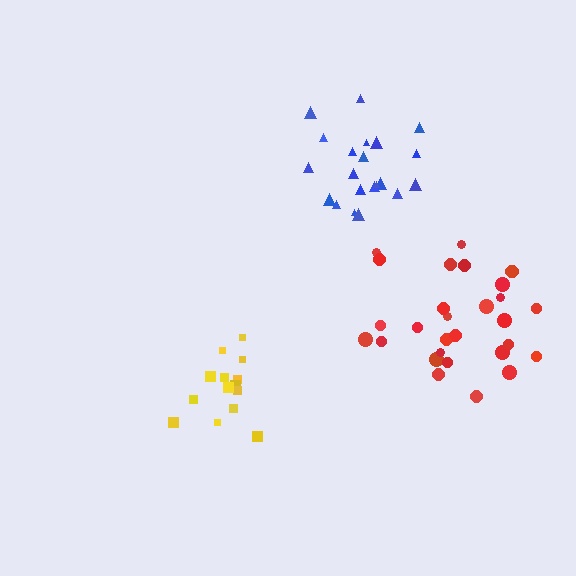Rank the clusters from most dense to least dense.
blue, red, yellow.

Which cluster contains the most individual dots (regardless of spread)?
Red (29).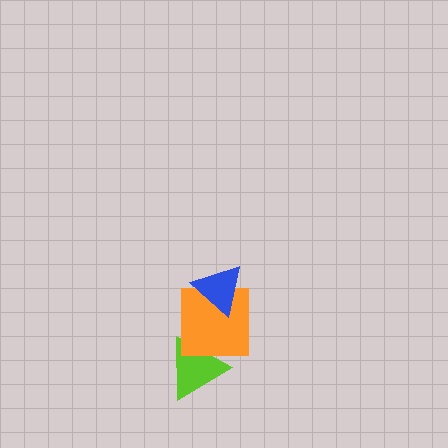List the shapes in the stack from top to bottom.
From top to bottom: the blue triangle, the orange square, the lime triangle.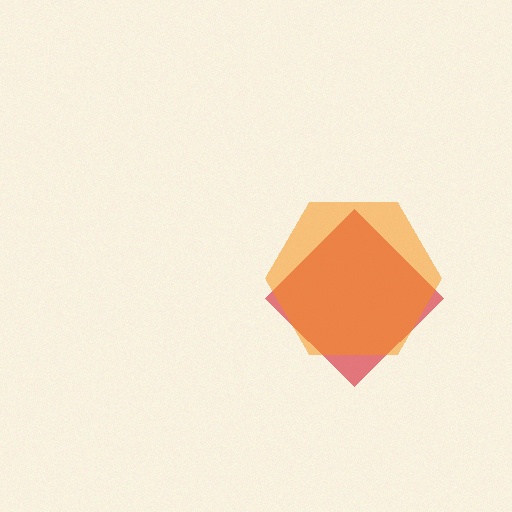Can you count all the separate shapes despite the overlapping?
Yes, there are 2 separate shapes.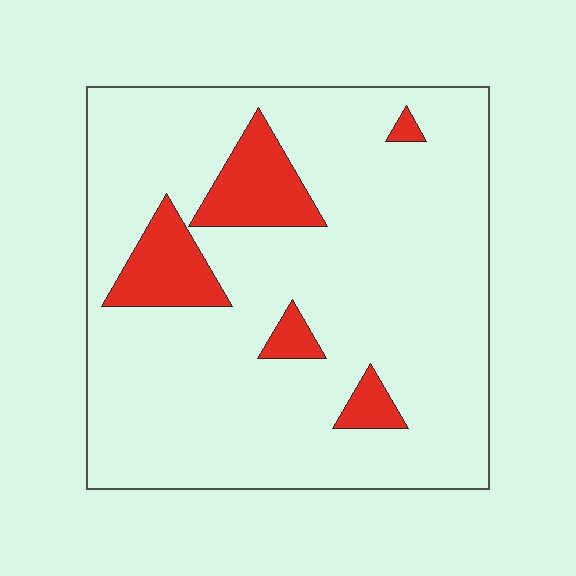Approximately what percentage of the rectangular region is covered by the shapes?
Approximately 15%.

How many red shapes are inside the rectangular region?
5.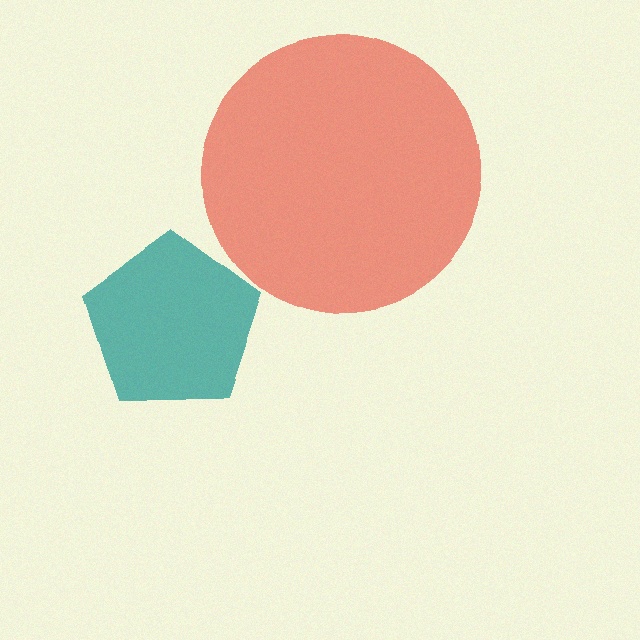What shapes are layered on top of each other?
The layered shapes are: a red circle, a teal pentagon.